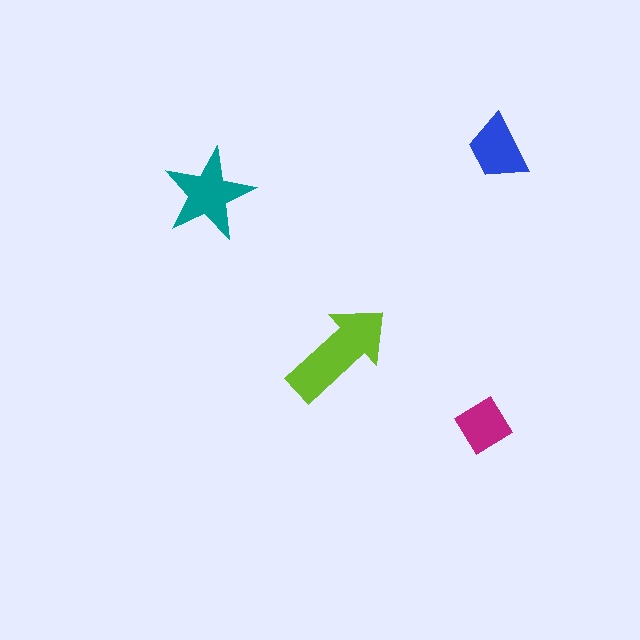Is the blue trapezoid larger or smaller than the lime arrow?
Smaller.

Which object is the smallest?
The magenta diamond.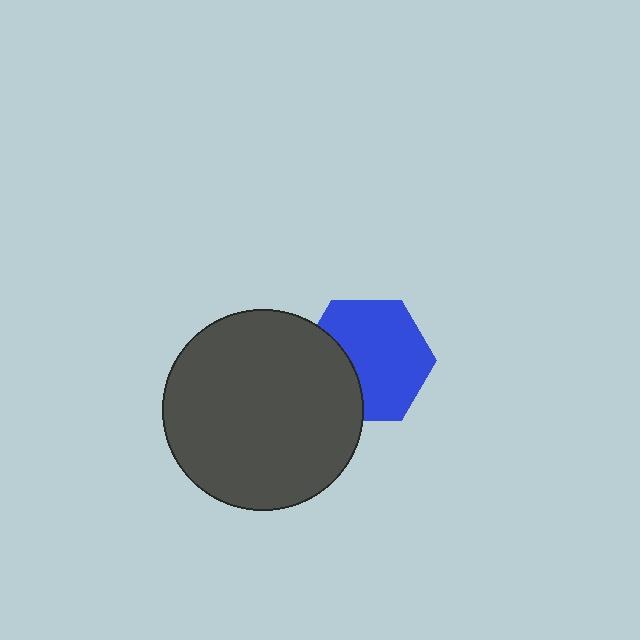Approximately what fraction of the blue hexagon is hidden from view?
Roughly 30% of the blue hexagon is hidden behind the dark gray circle.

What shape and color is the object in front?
The object in front is a dark gray circle.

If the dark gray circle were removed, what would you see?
You would see the complete blue hexagon.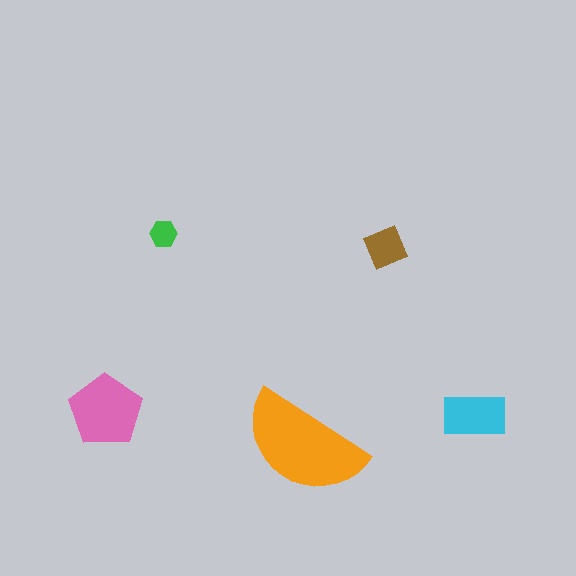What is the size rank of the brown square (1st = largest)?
4th.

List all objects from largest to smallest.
The orange semicircle, the pink pentagon, the cyan rectangle, the brown square, the green hexagon.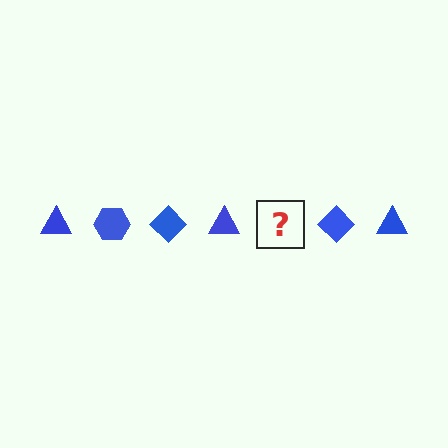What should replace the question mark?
The question mark should be replaced with a blue hexagon.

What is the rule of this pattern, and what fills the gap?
The rule is that the pattern cycles through triangle, hexagon, diamond shapes in blue. The gap should be filled with a blue hexagon.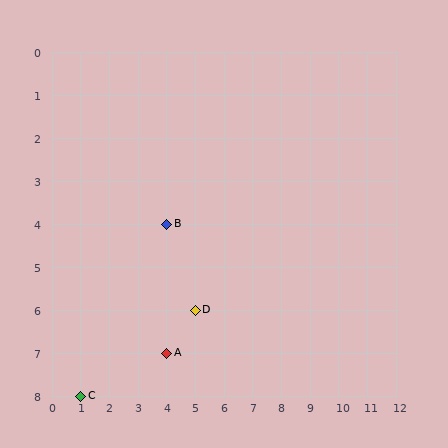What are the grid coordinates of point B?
Point B is at grid coordinates (4, 4).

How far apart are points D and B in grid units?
Points D and B are 1 column and 2 rows apart (about 2.2 grid units diagonally).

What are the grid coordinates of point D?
Point D is at grid coordinates (5, 6).